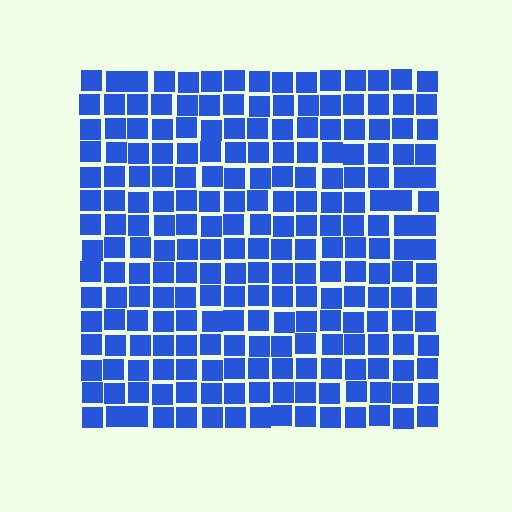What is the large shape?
The large shape is a square.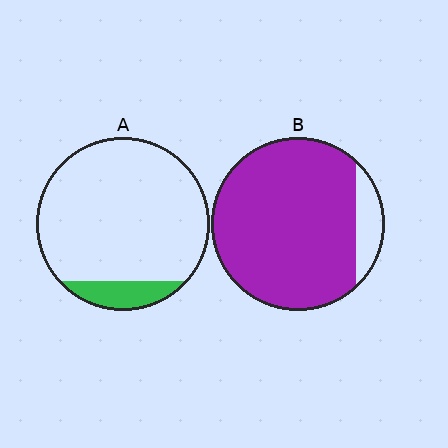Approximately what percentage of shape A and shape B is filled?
A is approximately 10% and B is approximately 90%.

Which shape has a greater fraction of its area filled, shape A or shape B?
Shape B.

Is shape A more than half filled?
No.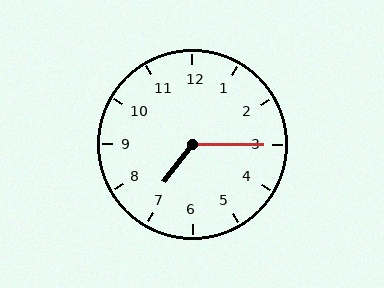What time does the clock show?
7:15.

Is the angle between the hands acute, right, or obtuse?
It is obtuse.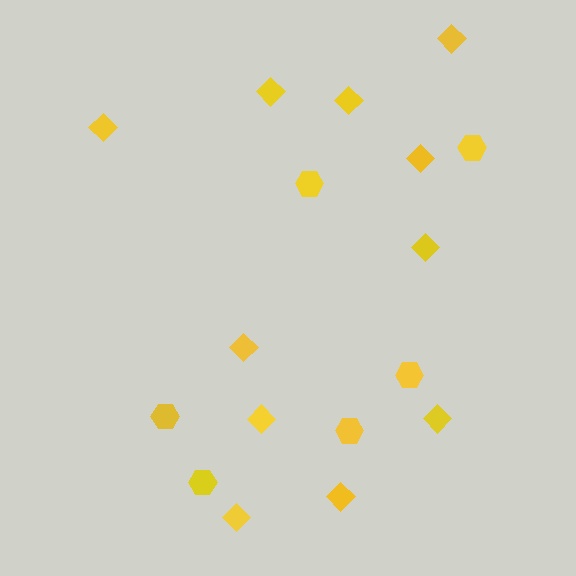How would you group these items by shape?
There are 2 groups: one group of diamonds (11) and one group of hexagons (6).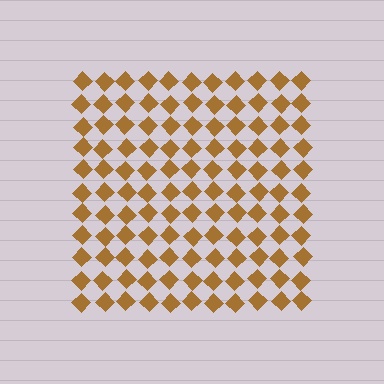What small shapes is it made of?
It is made of small diamonds.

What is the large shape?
The large shape is a square.